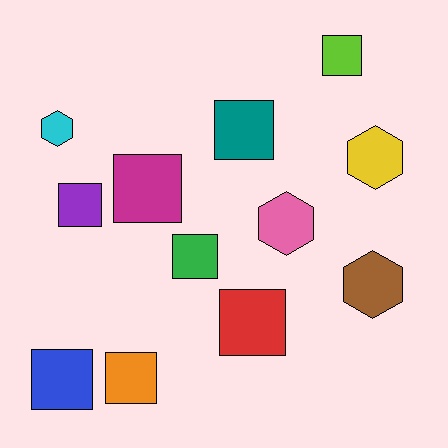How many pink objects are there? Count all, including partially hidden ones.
There is 1 pink object.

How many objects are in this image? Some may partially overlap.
There are 12 objects.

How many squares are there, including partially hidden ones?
There are 8 squares.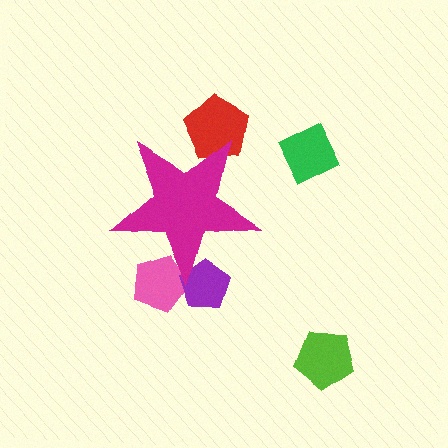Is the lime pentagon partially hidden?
No, the lime pentagon is fully visible.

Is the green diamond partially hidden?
No, the green diamond is fully visible.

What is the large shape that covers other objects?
A magenta star.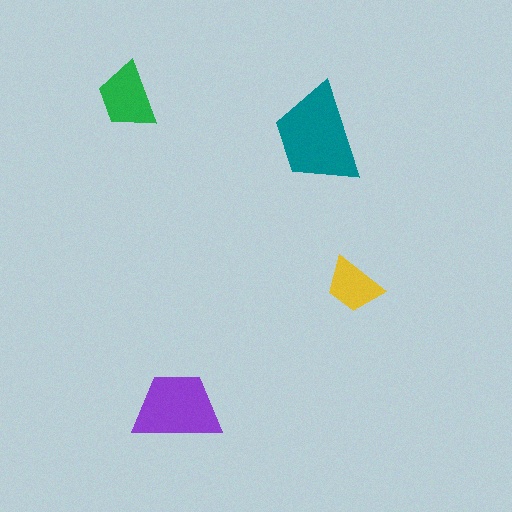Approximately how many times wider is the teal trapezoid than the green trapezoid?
About 1.5 times wider.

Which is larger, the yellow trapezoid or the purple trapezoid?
The purple one.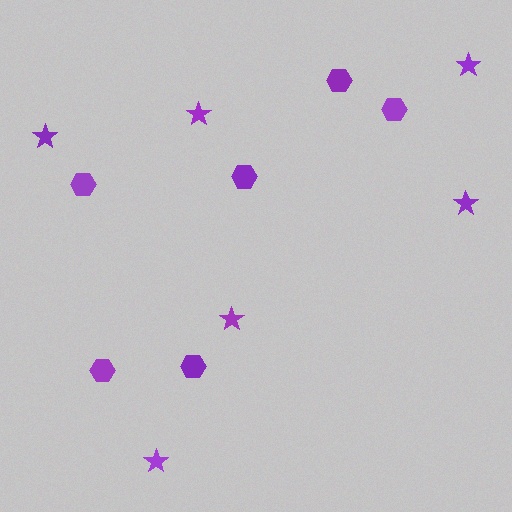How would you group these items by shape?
There are 2 groups: one group of hexagons (6) and one group of stars (6).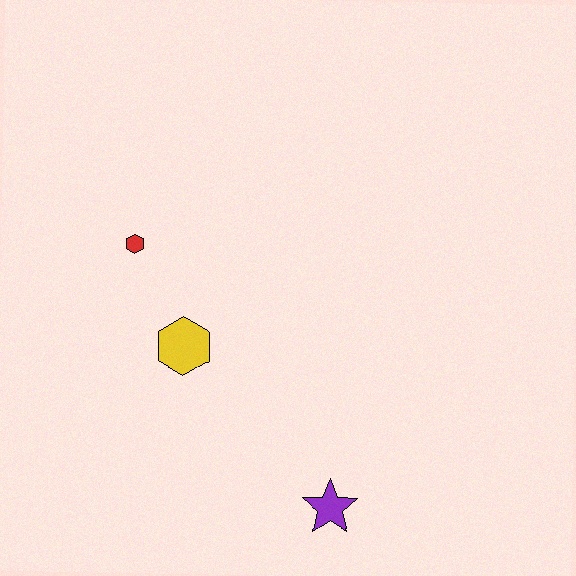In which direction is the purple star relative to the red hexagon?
The purple star is below the red hexagon.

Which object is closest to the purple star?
The yellow hexagon is closest to the purple star.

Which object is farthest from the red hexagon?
The purple star is farthest from the red hexagon.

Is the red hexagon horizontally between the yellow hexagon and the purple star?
No